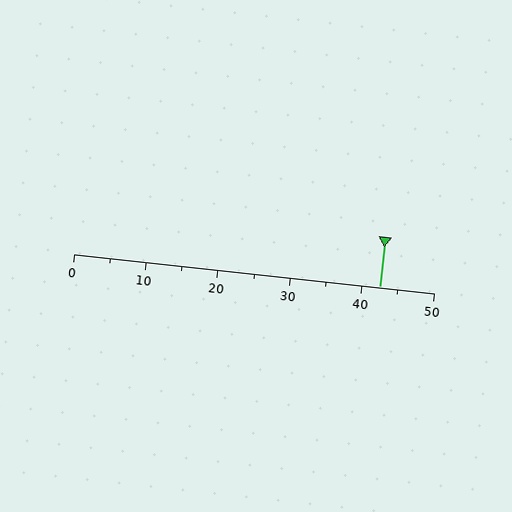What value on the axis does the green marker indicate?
The marker indicates approximately 42.5.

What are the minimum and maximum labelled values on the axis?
The axis runs from 0 to 50.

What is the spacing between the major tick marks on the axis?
The major ticks are spaced 10 apart.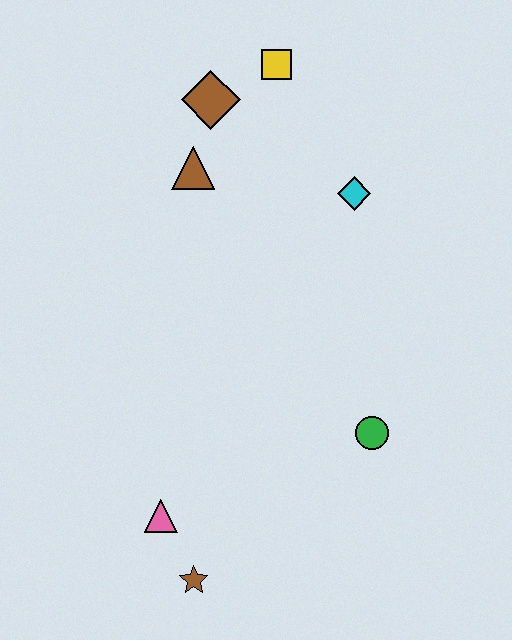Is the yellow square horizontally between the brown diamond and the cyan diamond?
Yes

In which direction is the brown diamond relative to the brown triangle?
The brown diamond is above the brown triangle.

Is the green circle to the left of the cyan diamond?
No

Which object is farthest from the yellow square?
The brown star is farthest from the yellow square.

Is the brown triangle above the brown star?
Yes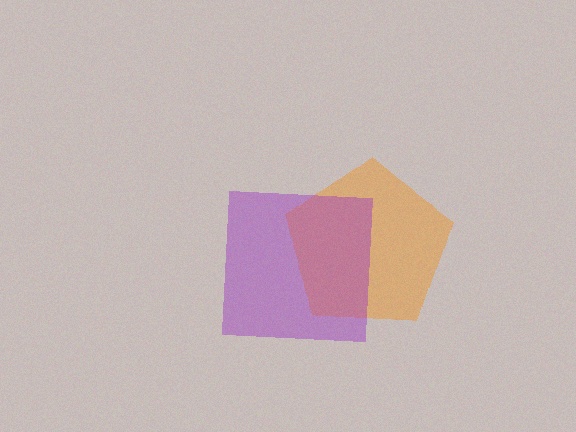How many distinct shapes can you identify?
There are 2 distinct shapes: an orange pentagon, a purple square.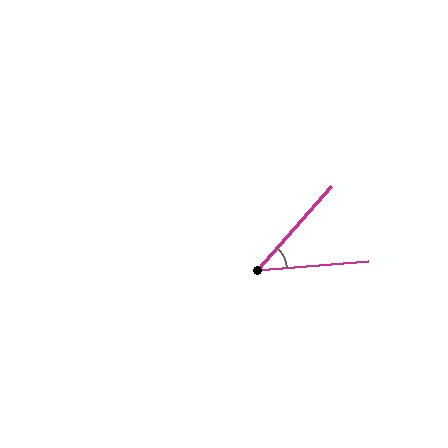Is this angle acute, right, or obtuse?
It is acute.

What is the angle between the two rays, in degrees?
Approximately 44 degrees.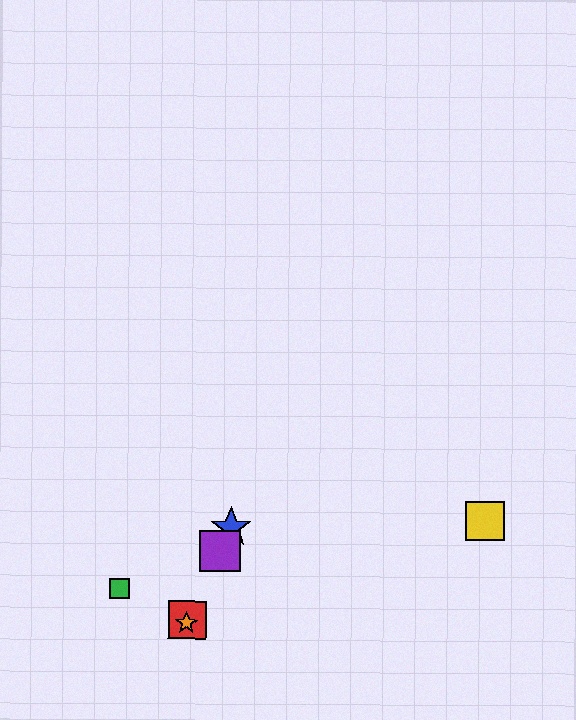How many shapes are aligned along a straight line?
4 shapes (the red square, the blue star, the purple square, the orange star) are aligned along a straight line.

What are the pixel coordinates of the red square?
The red square is at (187, 620).